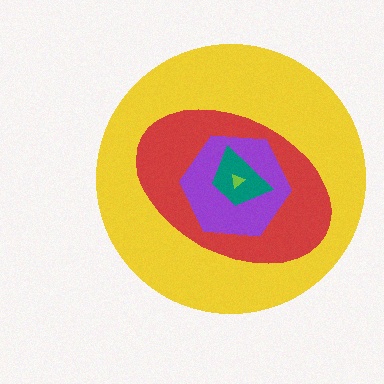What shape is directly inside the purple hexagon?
The teal trapezoid.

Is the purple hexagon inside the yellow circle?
Yes.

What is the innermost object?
The lime triangle.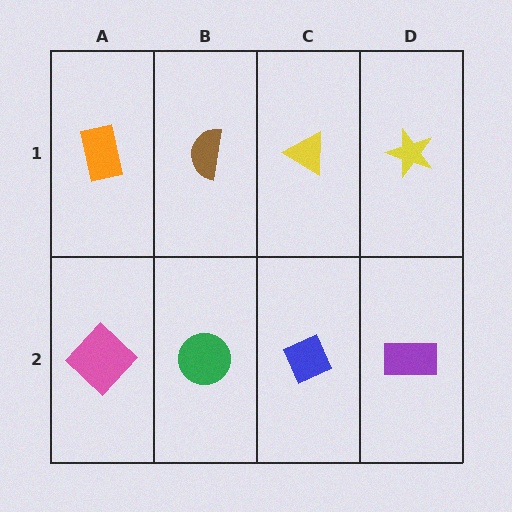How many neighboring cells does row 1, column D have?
2.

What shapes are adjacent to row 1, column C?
A blue diamond (row 2, column C), a brown semicircle (row 1, column B), a yellow star (row 1, column D).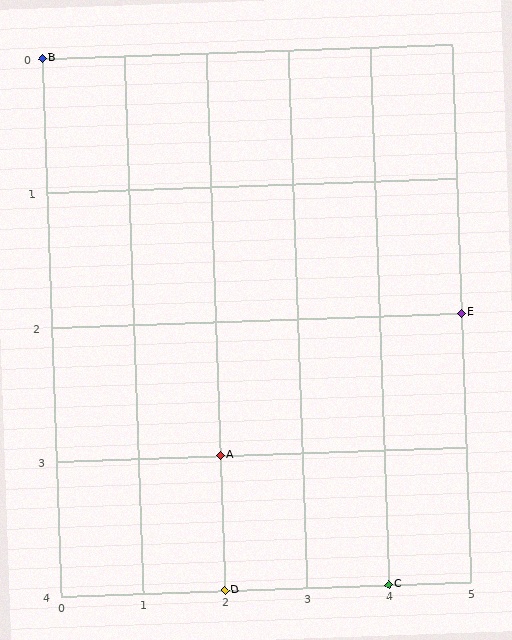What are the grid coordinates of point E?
Point E is at grid coordinates (5, 2).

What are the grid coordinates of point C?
Point C is at grid coordinates (4, 4).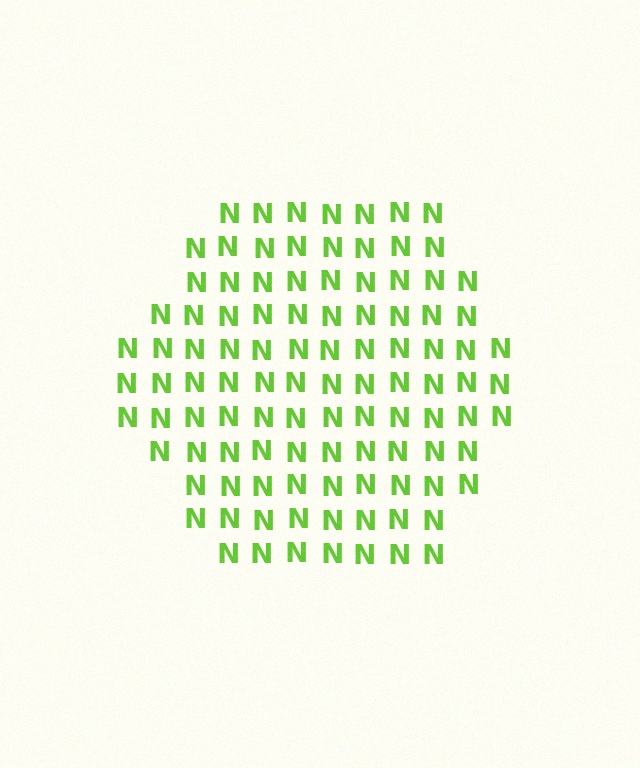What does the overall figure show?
The overall figure shows a hexagon.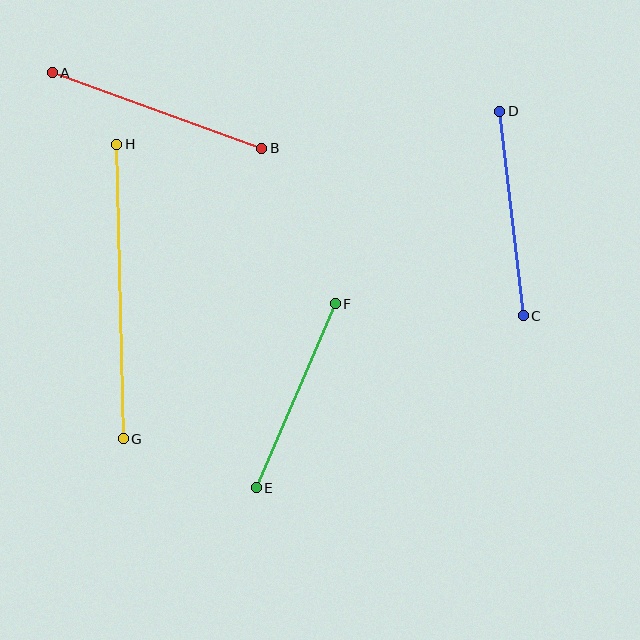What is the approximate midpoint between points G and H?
The midpoint is at approximately (120, 291) pixels.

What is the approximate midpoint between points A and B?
The midpoint is at approximately (157, 110) pixels.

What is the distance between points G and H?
The distance is approximately 294 pixels.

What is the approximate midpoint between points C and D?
The midpoint is at approximately (511, 214) pixels.